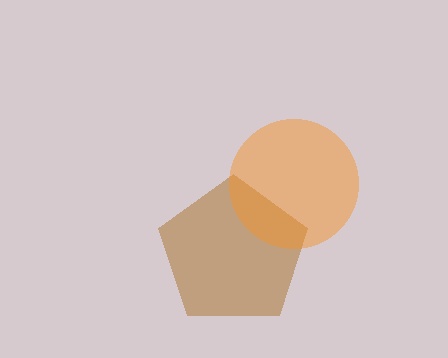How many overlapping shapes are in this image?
There are 2 overlapping shapes in the image.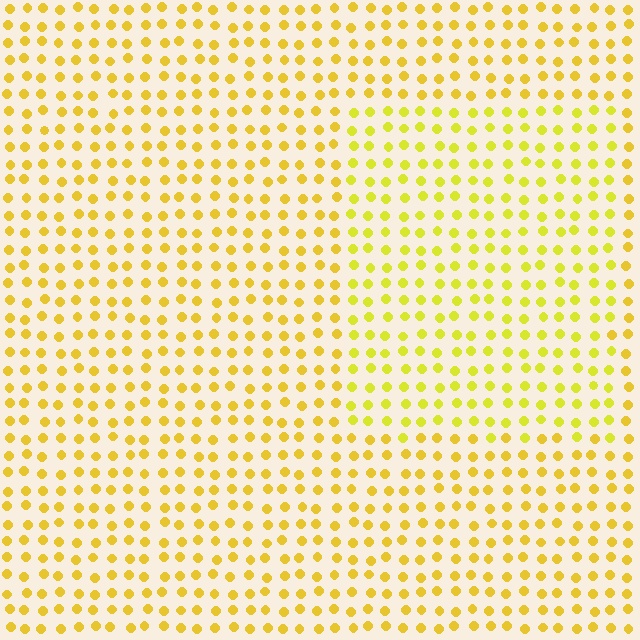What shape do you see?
I see a rectangle.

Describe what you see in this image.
The image is filled with small yellow elements in a uniform arrangement. A rectangle-shaped region is visible where the elements are tinted to a slightly different hue, forming a subtle color boundary.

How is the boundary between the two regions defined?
The boundary is defined purely by a slight shift in hue (about 16 degrees). Spacing, size, and orientation are identical on both sides.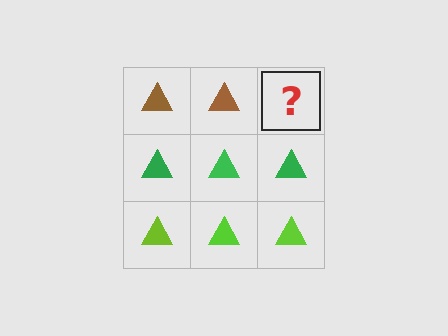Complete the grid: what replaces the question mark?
The question mark should be replaced with a brown triangle.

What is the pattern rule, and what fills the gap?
The rule is that each row has a consistent color. The gap should be filled with a brown triangle.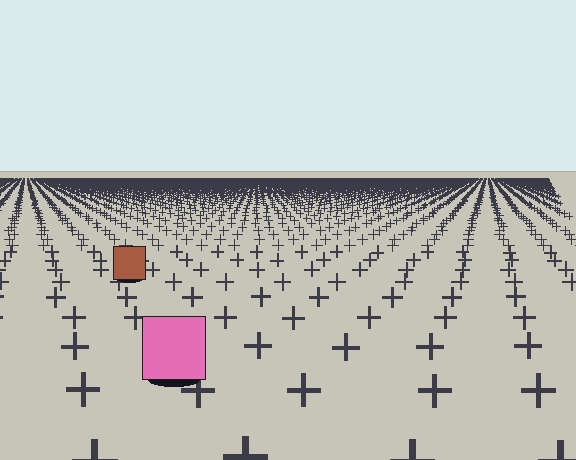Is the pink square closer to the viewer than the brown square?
Yes. The pink square is closer — you can tell from the texture gradient: the ground texture is coarser near it.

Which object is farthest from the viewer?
The brown square is farthest from the viewer. It appears smaller and the ground texture around it is denser.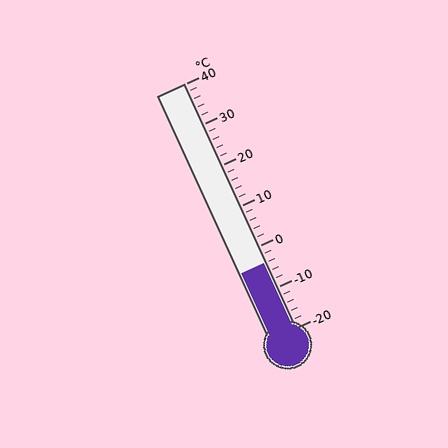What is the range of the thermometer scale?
The thermometer scale ranges from -20°C to 40°C.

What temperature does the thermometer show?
The thermometer shows approximately -4°C.